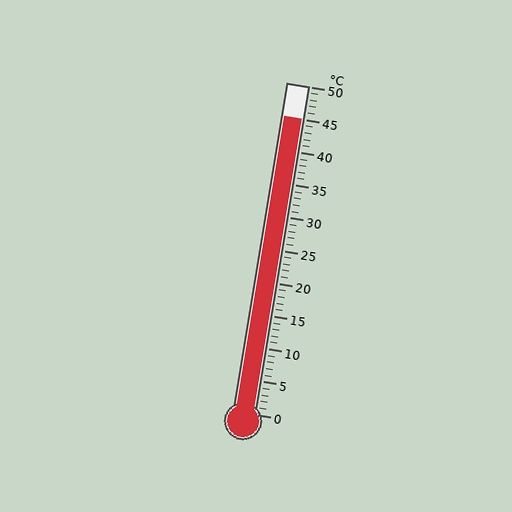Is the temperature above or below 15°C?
The temperature is above 15°C.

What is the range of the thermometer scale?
The thermometer scale ranges from 0°C to 50°C.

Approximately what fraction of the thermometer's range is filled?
The thermometer is filled to approximately 90% of its range.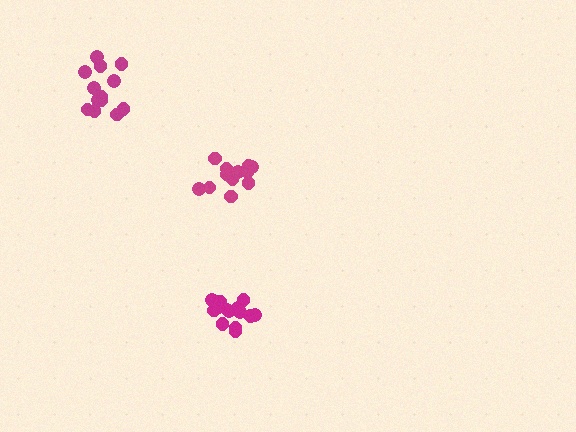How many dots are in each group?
Group 1: 14 dots, Group 2: 13 dots, Group 3: 14 dots (41 total).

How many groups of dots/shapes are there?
There are 3 groups.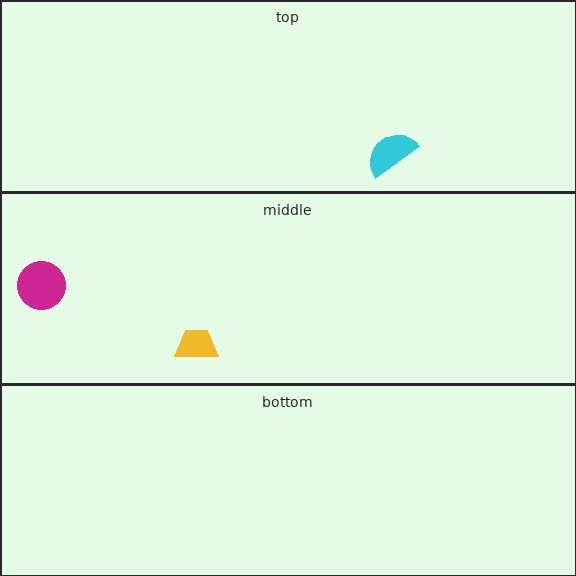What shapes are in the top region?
The cyan semicircle.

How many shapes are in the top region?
1.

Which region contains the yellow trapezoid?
The middle region.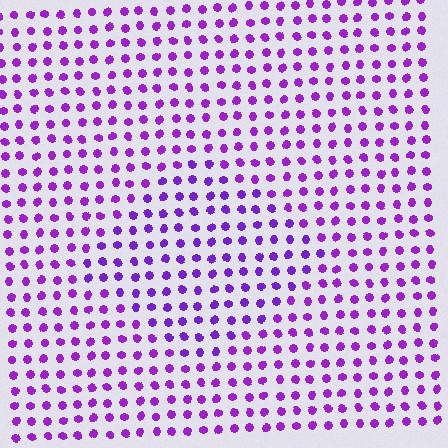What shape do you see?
I see a diamond.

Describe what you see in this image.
The image is filled with small purple elements in a uniform arrangement. A diamond-shaped region is visible where the elements are tinted to a slightly different hue, forming a subtle color boundary.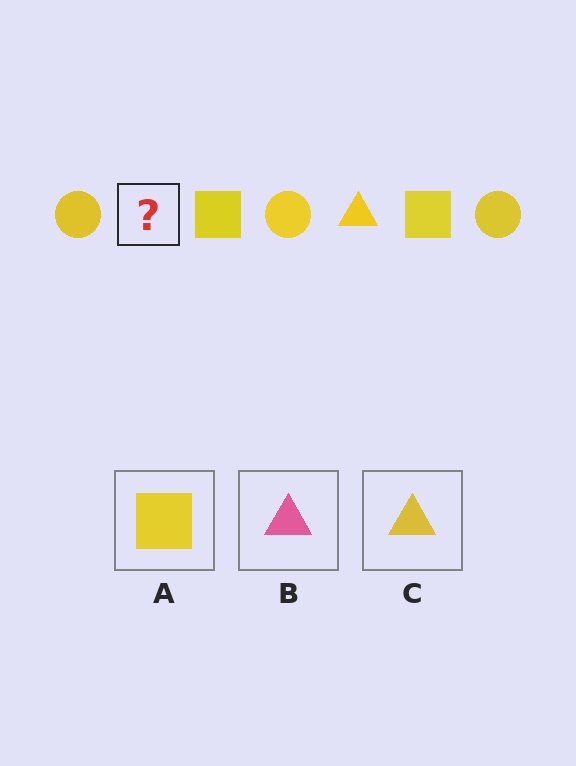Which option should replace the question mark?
Option C.